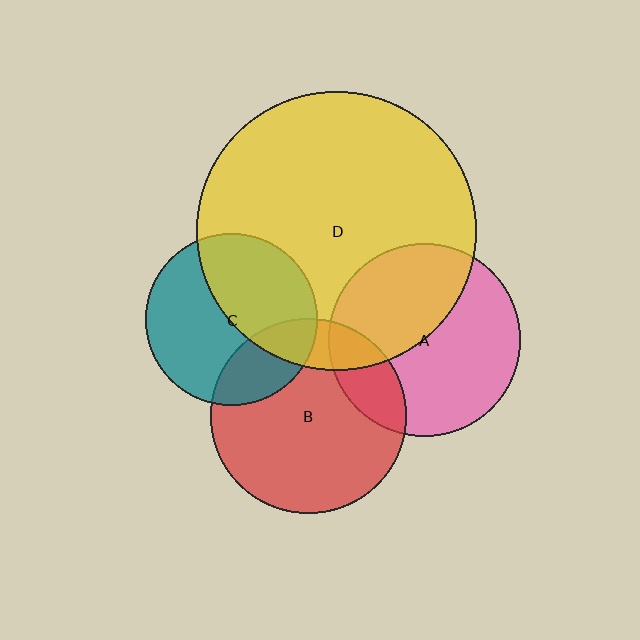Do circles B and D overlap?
Yes.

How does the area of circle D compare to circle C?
Approximately 2.6 times.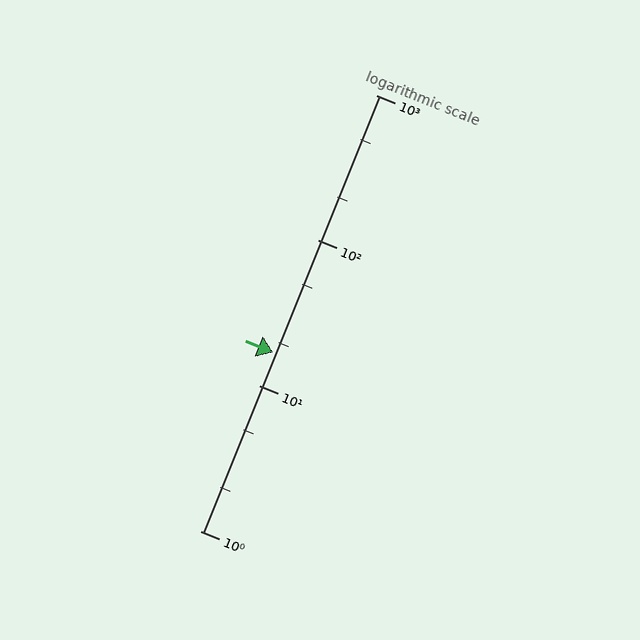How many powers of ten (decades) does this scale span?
The scale spans 3 decades, from 1 to 1000.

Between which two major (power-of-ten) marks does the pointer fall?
The pointer is between 10 and 100.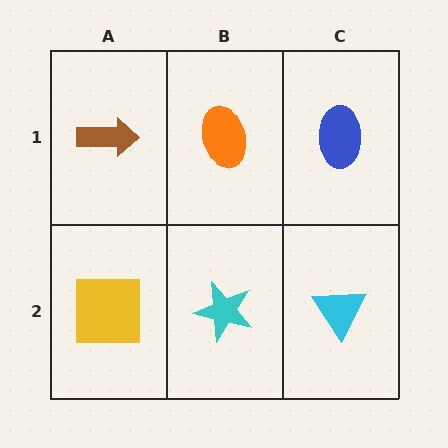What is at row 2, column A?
A yellow square.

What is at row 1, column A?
A brown arrow.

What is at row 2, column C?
A cyan triangle.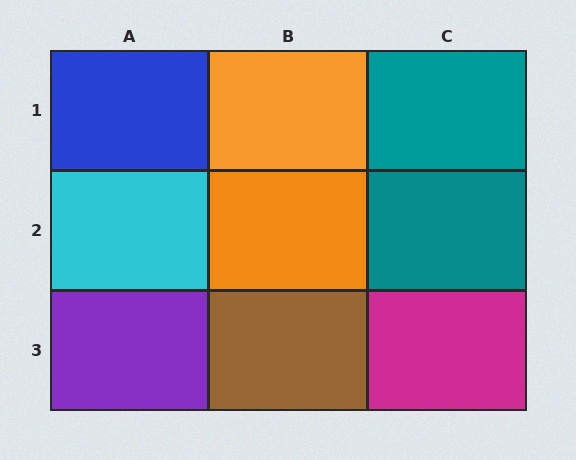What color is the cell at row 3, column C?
Magenta.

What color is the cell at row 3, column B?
Brown.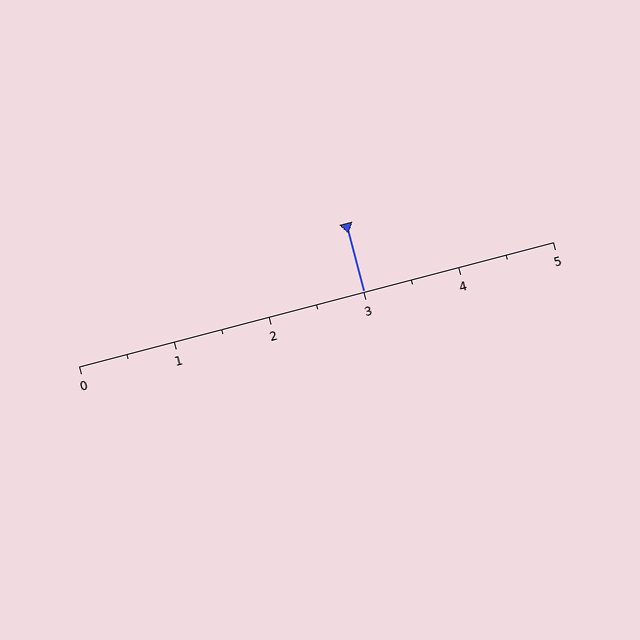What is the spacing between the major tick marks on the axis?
The major ticks are spaced 1 apart.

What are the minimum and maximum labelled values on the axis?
The axis runs from 0 to 5.